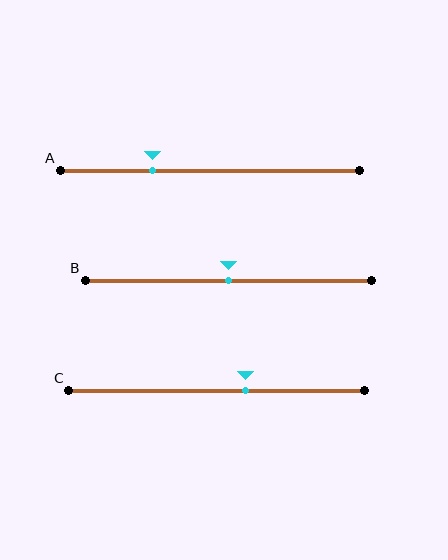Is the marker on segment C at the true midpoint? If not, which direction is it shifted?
No, the marker on segment C is shifted to the right by about 10% of the segment length.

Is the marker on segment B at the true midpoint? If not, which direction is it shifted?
Yes, the marker on segment B is at the true midpoint.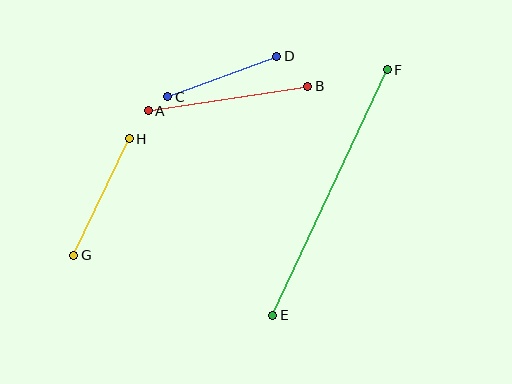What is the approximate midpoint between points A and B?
The midpoint is at approximately (228, 98) pixels.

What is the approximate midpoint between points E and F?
The midpoint is at approximately (330, 193) pixels.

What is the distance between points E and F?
The distance is approximately 270 pixels.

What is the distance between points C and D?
The distance is approximately 116 pixels.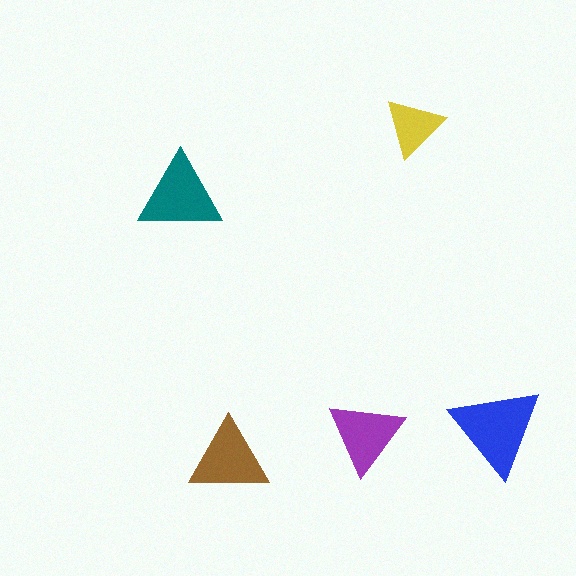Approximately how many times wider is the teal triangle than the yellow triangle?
About 1.5 times wider.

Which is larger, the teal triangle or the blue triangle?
The blue one.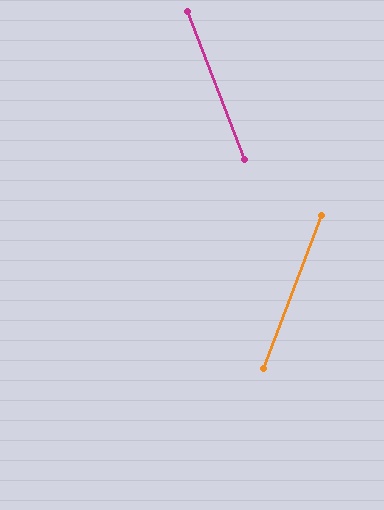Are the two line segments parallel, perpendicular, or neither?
Neither parallel nor perpendicular — they differ by about 42°.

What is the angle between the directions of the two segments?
Approximately 42 degrees.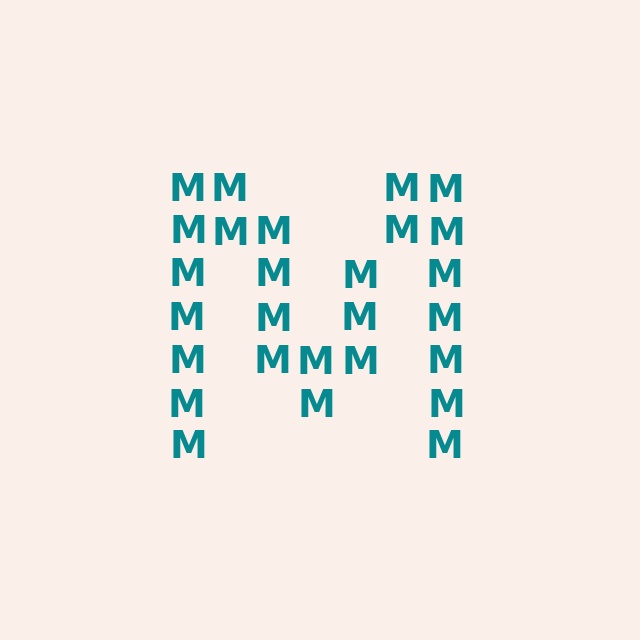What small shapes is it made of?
It is made of small letter M's.